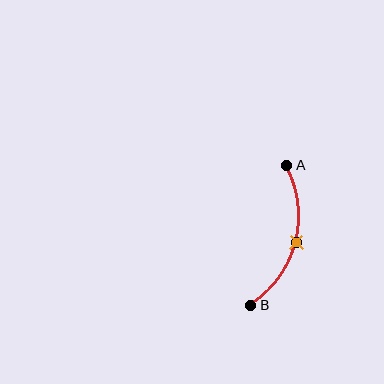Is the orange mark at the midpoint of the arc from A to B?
Yes. The orange mark lies on the arc at equal arc-length from both A and B — it is the arc midpoint.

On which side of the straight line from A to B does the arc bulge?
The arc bulges to the right of the straight line connecting A and B.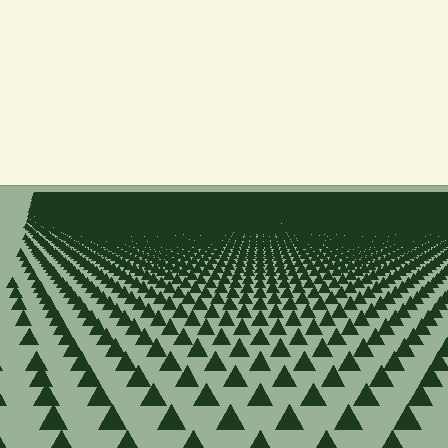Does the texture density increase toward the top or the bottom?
Density increases toward the top.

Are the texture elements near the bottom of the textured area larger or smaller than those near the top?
Larger. Near the bottom, elements are closer to the viewer and appear at a bigger on-screen size.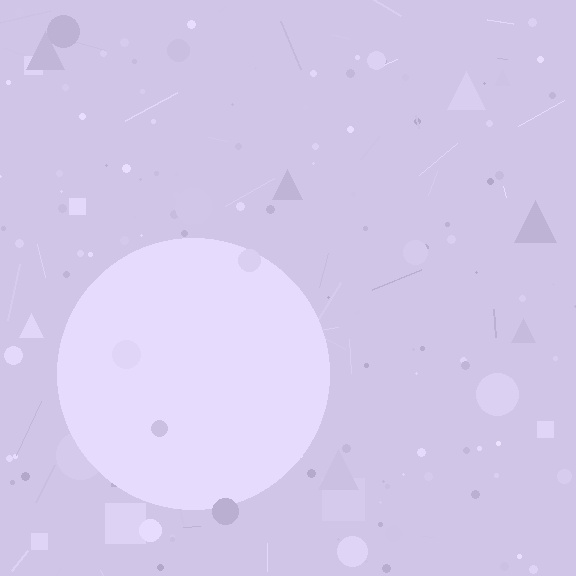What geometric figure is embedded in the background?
A circle is embedded in the background.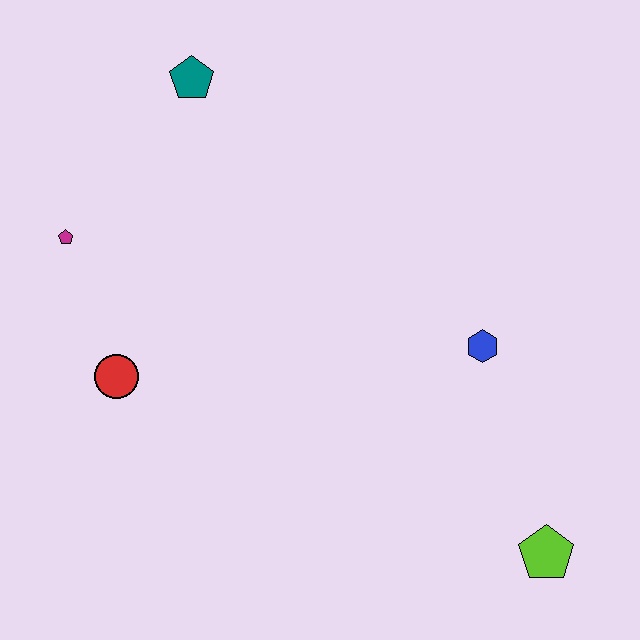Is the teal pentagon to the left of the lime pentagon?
Yes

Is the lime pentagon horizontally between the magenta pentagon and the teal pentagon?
No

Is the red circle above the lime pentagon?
Yes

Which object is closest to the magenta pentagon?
The red circle is closest to the magenta pentagon.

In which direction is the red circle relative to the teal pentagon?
The red circle is below the teal pentagon.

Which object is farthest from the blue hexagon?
The magenta pentagon is farthest from the blue hexagon.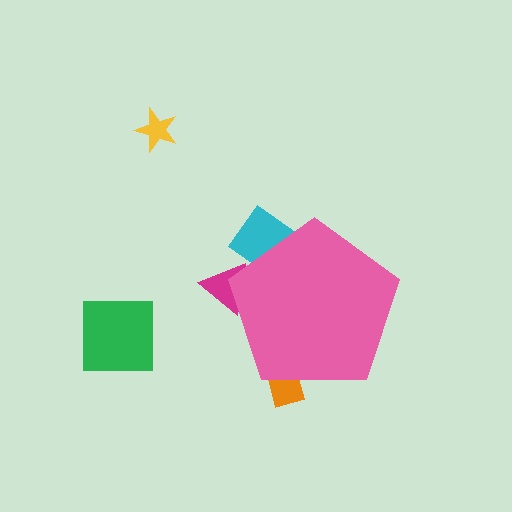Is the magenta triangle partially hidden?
Yes, the magenta triangle is partially hidden behind the pink pentagon.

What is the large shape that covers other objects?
A pink pentagon.